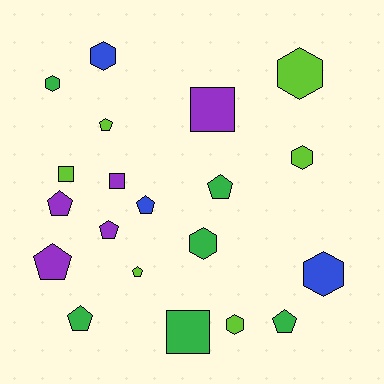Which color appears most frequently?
Green, with 6 objects.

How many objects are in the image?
There are 20 objects.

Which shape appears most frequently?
Pentagon, with 9 objects.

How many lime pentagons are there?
There are 2 lime pentagons.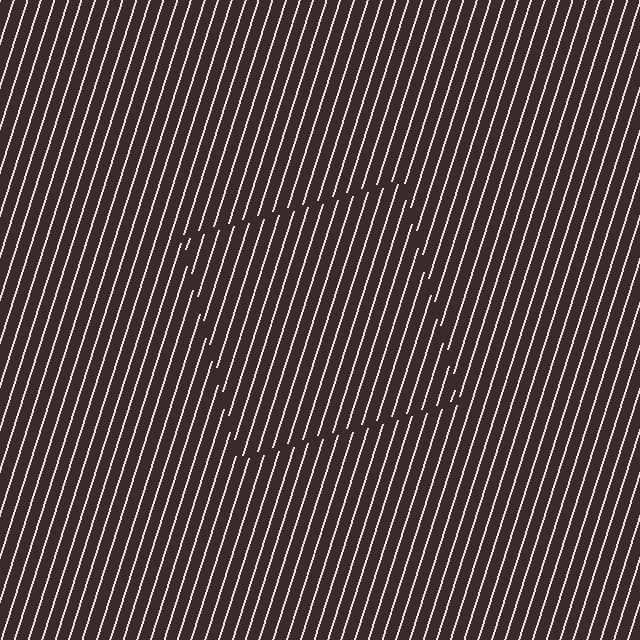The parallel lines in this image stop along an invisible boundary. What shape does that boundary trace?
An illusory square. The interior of the shape contains the same grating, shifted by half a period — the contour is defined by the phase discontinuity where line-ends from the inner and outer gratings abut.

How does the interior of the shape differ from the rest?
The interior of the shape contains the same grating, shifted by half a period — the contour is defined by the phase discontinuity where line-ends from the inner and outer gratings abut.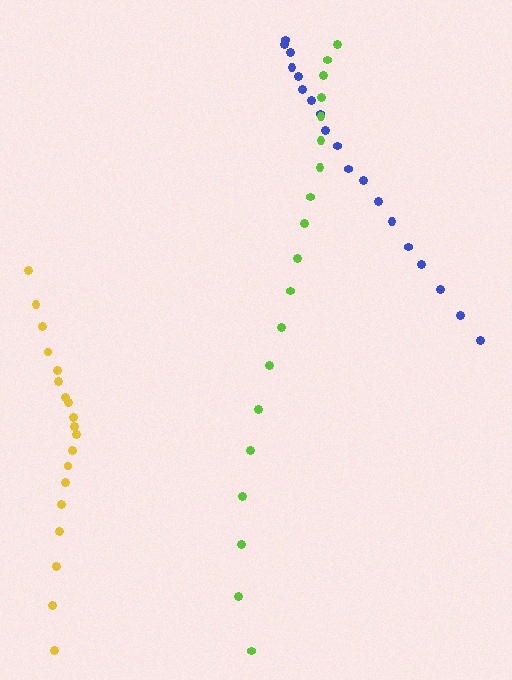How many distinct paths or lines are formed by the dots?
There are 3 distinct paths.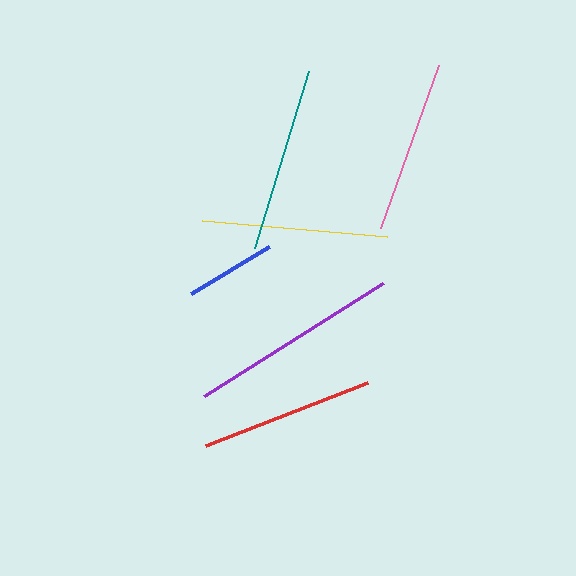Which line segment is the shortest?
The blue line is the shortest at approximately 91 pixels.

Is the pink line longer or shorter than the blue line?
The pink line is longer than the blue line.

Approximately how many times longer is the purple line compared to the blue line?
The purple line is approximately 2.3 times the length of the blue line.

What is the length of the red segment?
The red segment is approximately 174 pixels long.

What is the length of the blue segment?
The blue segment is approximately 91 pixels long.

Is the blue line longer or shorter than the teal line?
The teal line is longer than the blue line.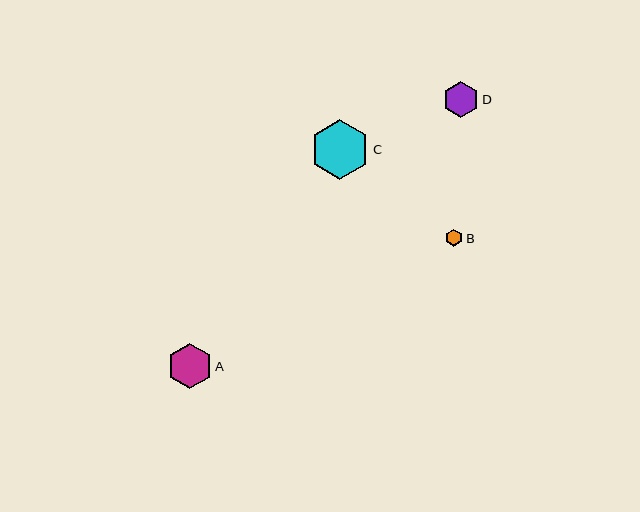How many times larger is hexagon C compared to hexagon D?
Hexagon C is approximately 1.6 times the size of hexagon D.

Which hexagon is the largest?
Hexagon C is the largest with a size of approximately 60 pixels.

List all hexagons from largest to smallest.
From largest to smallest: C, A, D, B.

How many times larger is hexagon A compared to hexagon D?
Hexagon A is approximately 1.2 times the size of hexagon D.